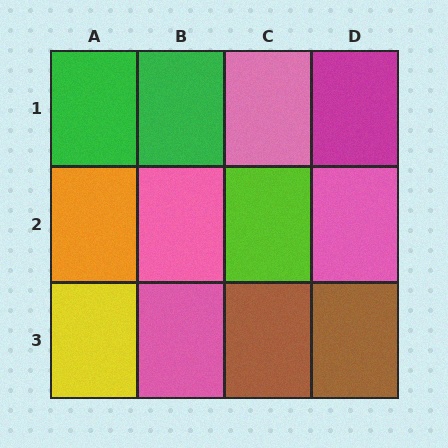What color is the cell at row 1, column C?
Pink.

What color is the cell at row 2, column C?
Lime.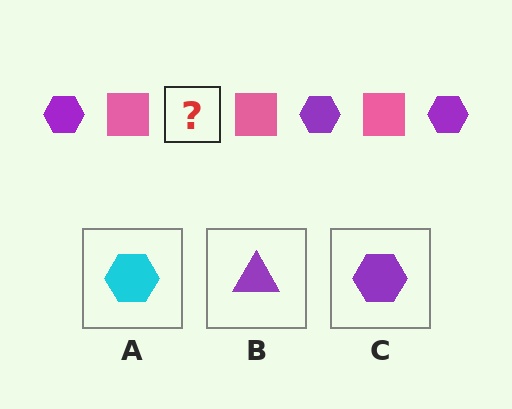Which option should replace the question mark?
Option C.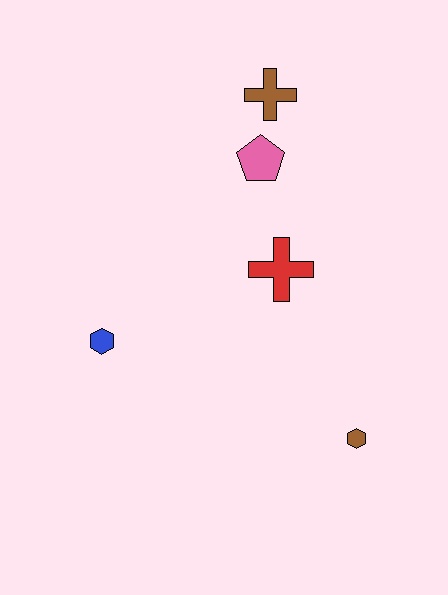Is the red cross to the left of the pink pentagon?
No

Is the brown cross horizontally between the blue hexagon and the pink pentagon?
No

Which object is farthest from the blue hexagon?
The brown cross is farthest from the blue hexagon.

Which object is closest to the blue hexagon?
The red cross is closest to the blue hexagon.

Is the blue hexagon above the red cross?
No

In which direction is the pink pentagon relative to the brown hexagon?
The pink pentagon is above the brown hexagon.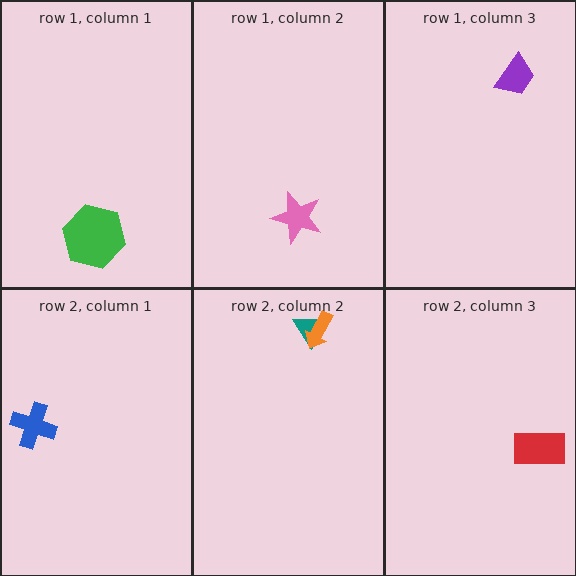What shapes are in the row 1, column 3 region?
The purple trapezoid.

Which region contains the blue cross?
The row 2, column 1 region.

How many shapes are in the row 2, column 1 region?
1.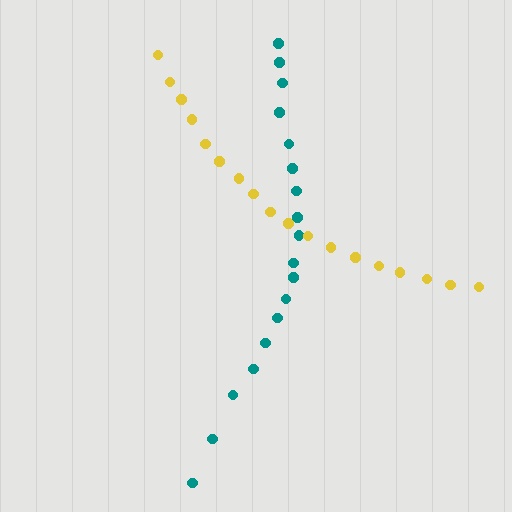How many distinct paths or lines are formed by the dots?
There are 2 distinct paths.